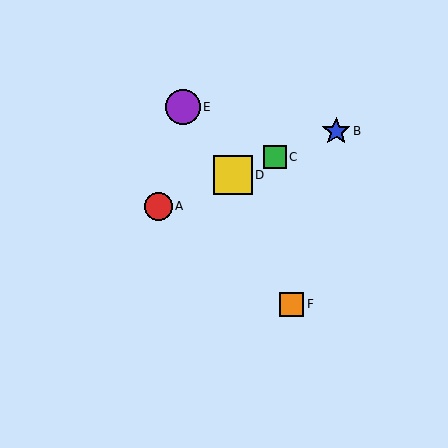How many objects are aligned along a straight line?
4 objects (A, B, C, D) are aligned along a straight line.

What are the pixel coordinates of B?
Object B is at (336, 131).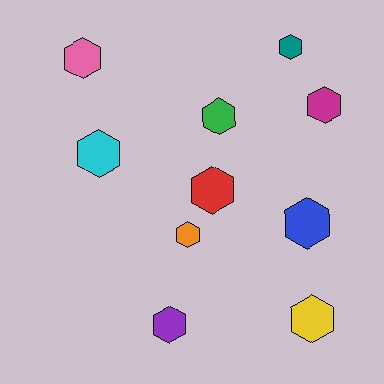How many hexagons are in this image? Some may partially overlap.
There are 10 hexagons.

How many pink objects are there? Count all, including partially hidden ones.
There is 1 pink object.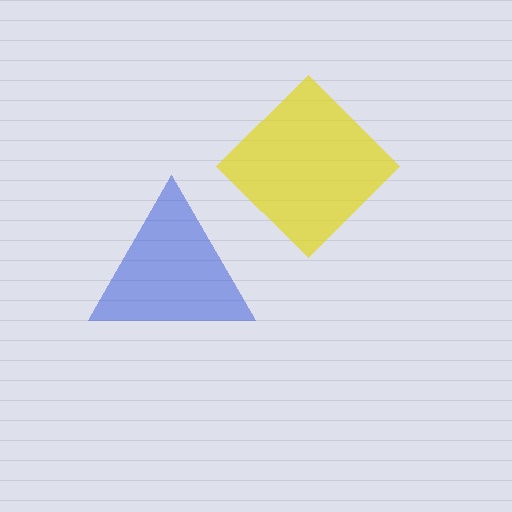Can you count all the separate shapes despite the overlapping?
Yes, there are 2 separate shapes.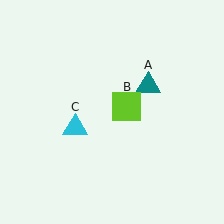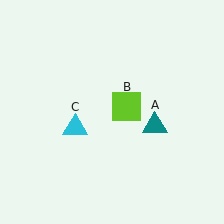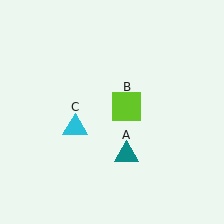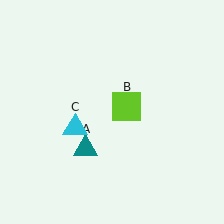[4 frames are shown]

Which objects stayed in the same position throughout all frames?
Lime square (object B) and cyan triangle (object C) remained stationary.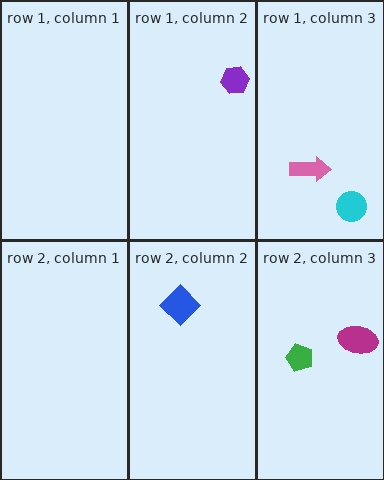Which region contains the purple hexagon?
The row 1, column 2 region.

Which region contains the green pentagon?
The row 2, column 3 region.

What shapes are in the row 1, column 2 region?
The purple hexagon.